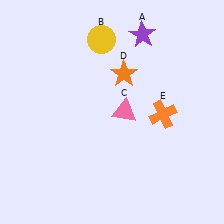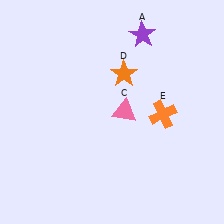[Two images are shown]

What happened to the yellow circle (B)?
The yellow circle (B) was removed in Image 2. It was in the top-left area of Image 1.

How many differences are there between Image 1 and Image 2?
There is 1 difference between the two images.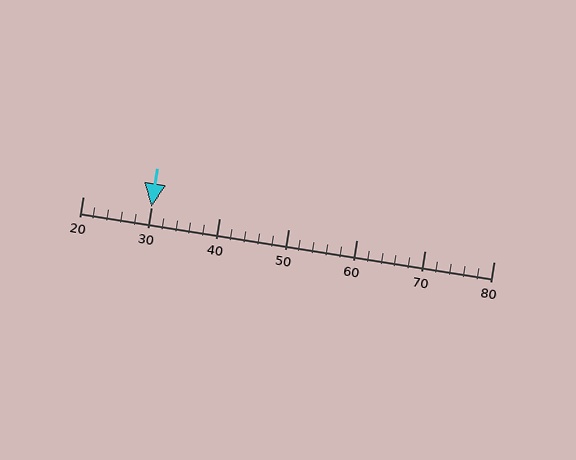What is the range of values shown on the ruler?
The ruler shows values from 20 to 80.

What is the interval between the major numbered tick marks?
The major tick marks are spaced 10 units apart.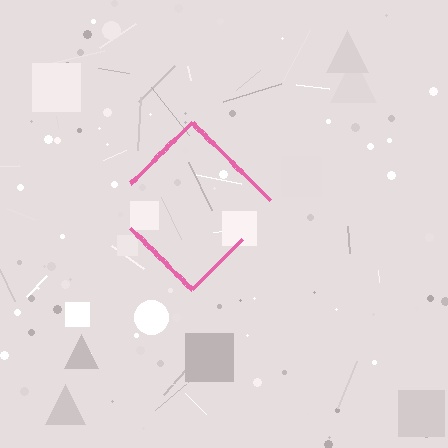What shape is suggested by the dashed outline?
The dashed outline suggests a diamond.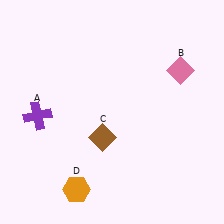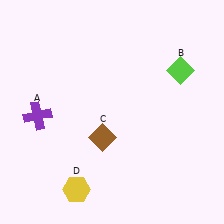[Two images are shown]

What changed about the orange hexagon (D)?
In Image 1, D is orange. In Image 2, it changed to yellow.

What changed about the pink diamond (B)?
In Image 1, B is pink. In Image 2, it changed to lime.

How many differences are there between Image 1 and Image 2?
There are 2 differences between the two images.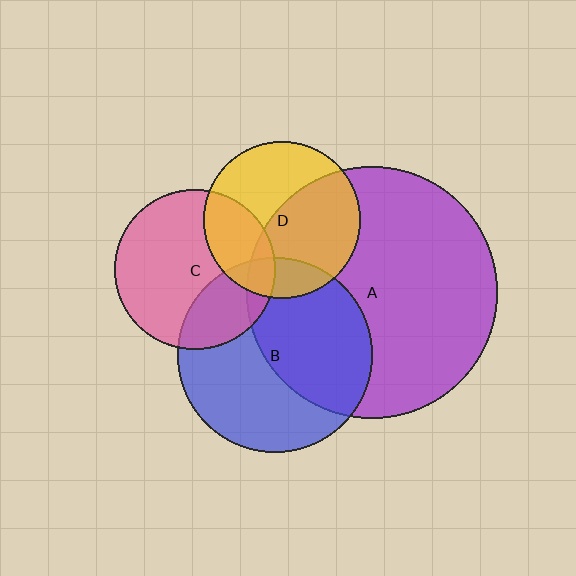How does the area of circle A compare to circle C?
Approximately 2.4 times.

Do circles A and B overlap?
Yes.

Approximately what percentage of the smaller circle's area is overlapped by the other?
Approximately 50%.